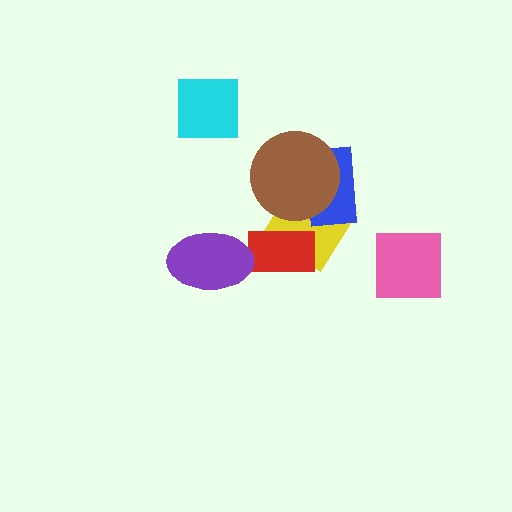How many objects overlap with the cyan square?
0 objects overlap with the cyan square.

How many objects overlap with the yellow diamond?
3 objects overlap with the yellow diamond.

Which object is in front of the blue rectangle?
The brown circle is in front of the blue rectangle.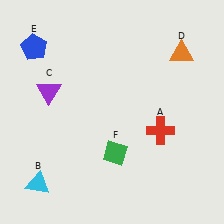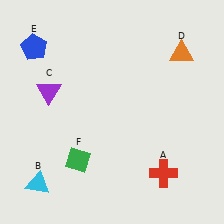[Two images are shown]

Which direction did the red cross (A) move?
The red cross (A) moved down.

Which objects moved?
The objects that moved are: the red cross (A), the green diamond (F).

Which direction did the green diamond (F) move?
The green diamond (F) moved left.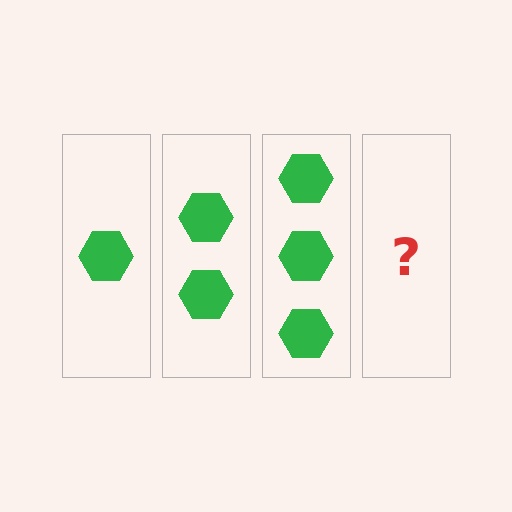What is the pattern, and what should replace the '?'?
The pattern is that each step adds one more hexagon. The '?' should be 4 hexagons.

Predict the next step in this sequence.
The next step is 4 hexagons.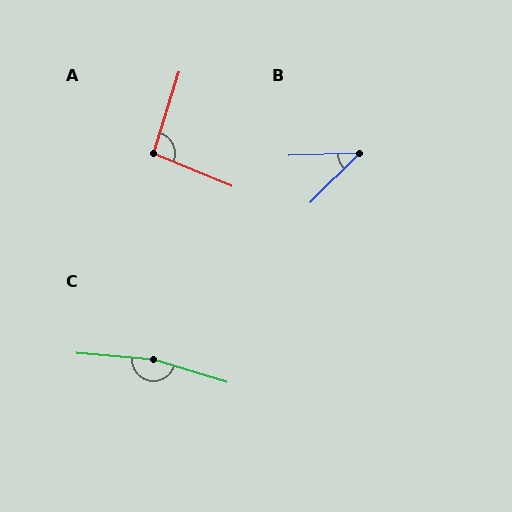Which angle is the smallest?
B, at approximately 43 degrees.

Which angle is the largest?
C, at approximately 167 degrees.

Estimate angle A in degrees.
Approximately 95 degrees.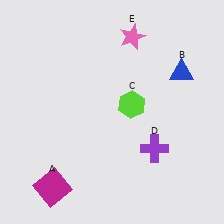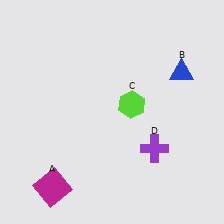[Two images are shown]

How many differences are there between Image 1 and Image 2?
There is 1 difference between the two images.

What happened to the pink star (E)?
The pink star (E) was removed in Image 2. It was in the top-right area of Image 1.